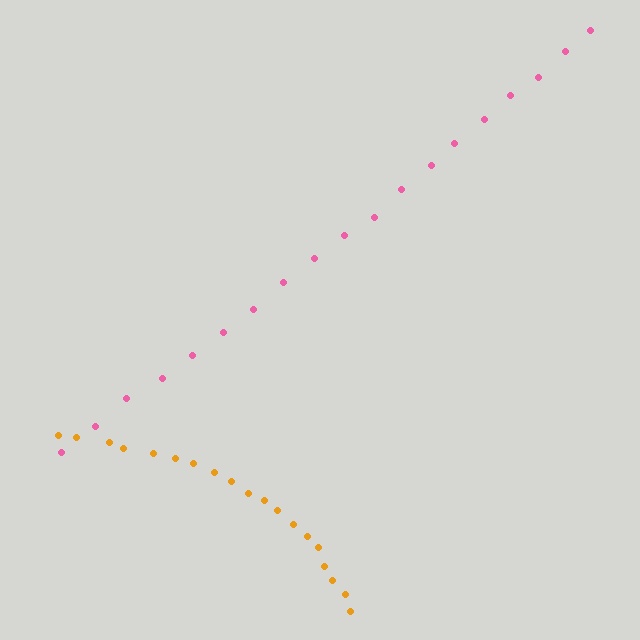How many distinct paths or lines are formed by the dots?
There are 2 distinct paths.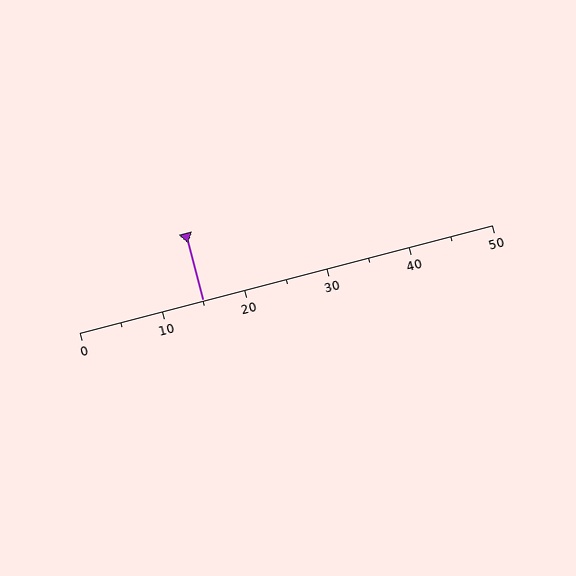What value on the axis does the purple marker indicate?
The marker indicates approximately 15.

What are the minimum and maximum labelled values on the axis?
The axis runs from 0 to 50.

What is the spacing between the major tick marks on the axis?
The major ticks are spaced 10 apart.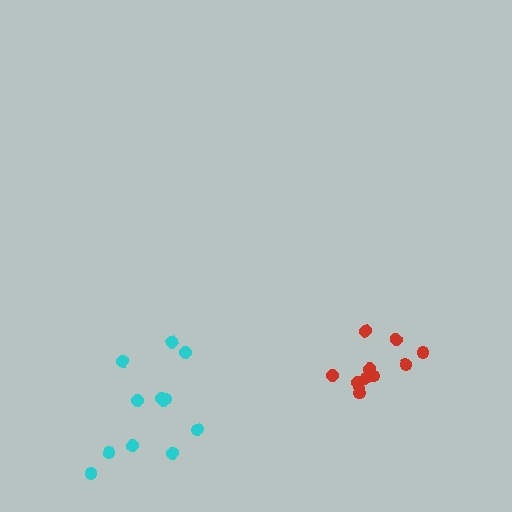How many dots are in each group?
Group 1: 11 dots, Group 2: 12 dots (23 total).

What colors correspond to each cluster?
The clusters are colored: red, cyan.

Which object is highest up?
The red cluster is topmost.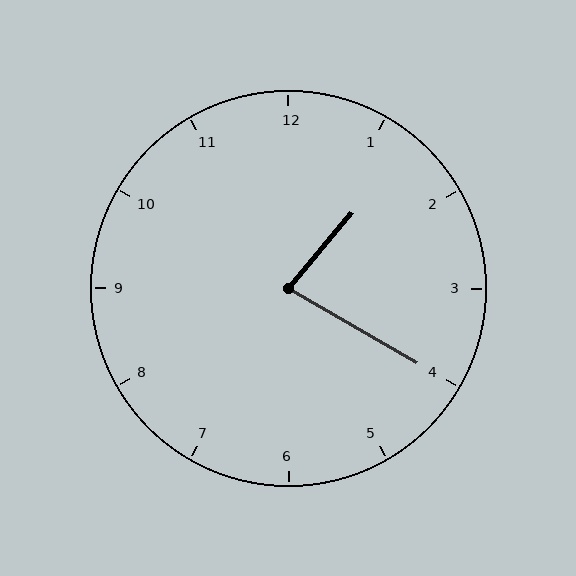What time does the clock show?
1:20.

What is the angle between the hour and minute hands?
Approximately 80 degrees.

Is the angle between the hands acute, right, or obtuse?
It is acute.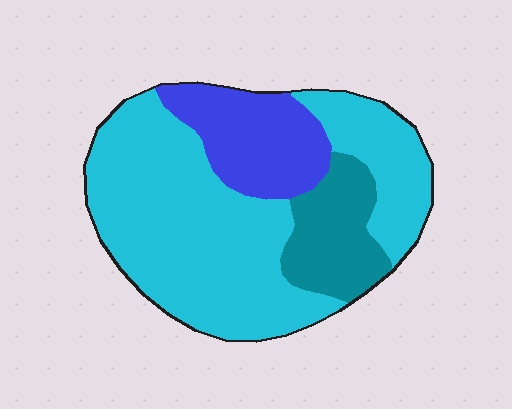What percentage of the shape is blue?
Blue takes up between a sixth and a third of the shape.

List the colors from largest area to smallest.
From largest to smallest: cyan, blue, teal.